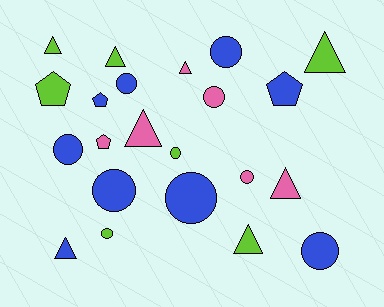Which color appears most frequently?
Blue, with 9 objects.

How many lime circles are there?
There are 2 lime circles.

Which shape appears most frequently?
Circle, with 10 objects.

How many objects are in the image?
There are 22 objects.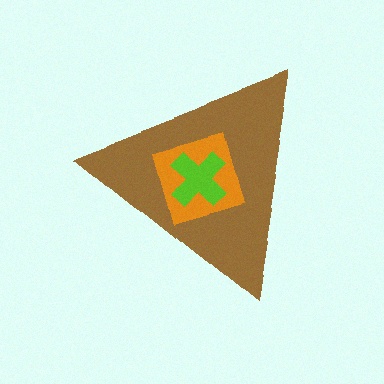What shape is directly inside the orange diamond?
The lime cross.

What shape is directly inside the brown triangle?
The orange diamond.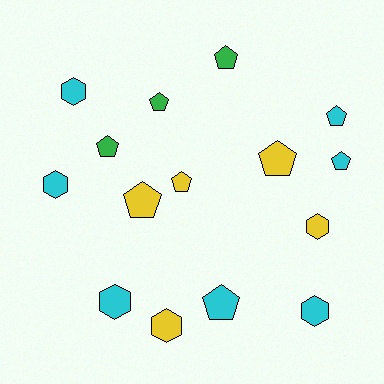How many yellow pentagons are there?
There are 3 yellow pentagons.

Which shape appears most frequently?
Pentagon, with 9 objects.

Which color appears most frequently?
Cyan, with 7 objects.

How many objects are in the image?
There are 15 objects.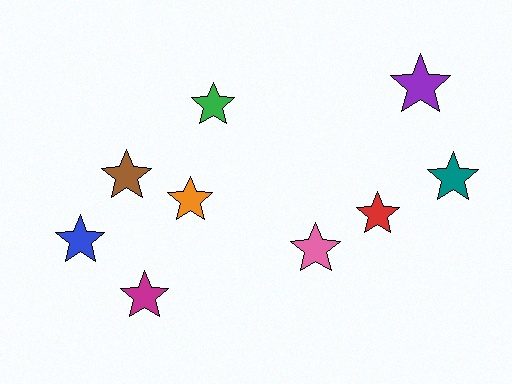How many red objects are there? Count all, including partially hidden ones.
There is 1 red object.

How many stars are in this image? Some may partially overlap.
There are 9 stars.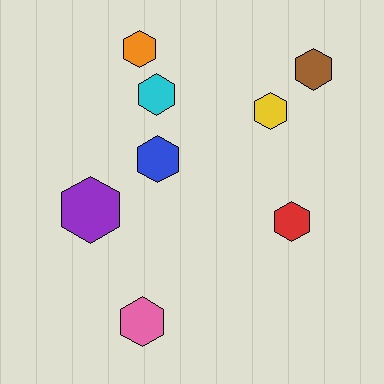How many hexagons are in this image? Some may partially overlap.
There are 8 hexagons.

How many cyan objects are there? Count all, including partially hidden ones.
There is 1 cyan object.